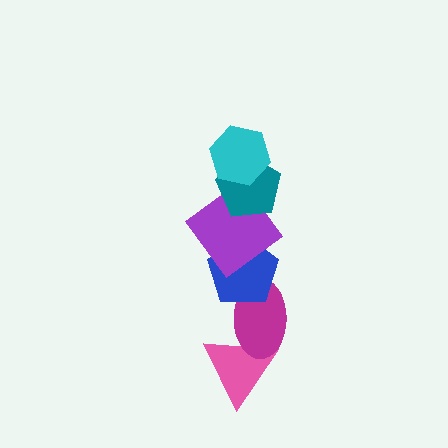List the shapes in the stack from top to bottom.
From top to bottom: the cyan hexagon, the teal pentagon, the purple diamond, the blue pentagon, the magenta ellipse, the pink triangle.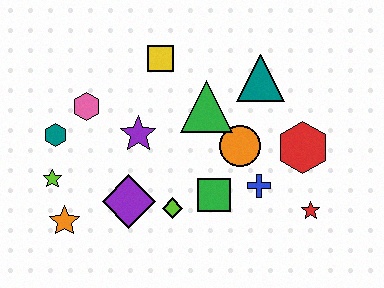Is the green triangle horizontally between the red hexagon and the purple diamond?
Yes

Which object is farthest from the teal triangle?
The orange star is farthest from the teal triangle.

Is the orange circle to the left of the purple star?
No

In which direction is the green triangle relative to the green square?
The green triangle is above the green square.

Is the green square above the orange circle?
No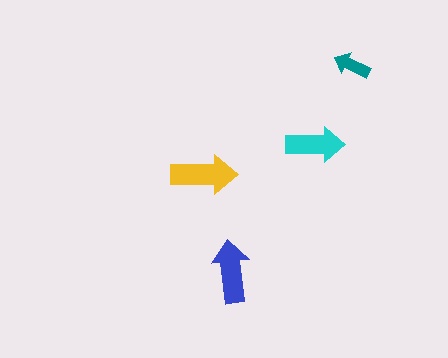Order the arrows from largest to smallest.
the yellow one, the blue one, the cyan one, the teal one.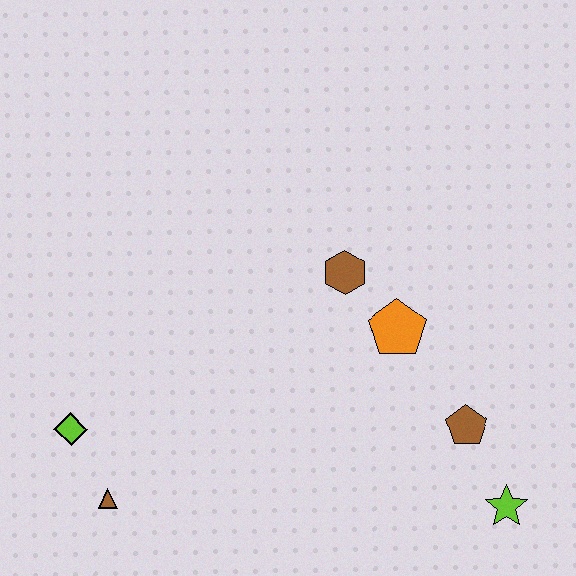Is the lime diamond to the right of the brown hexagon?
No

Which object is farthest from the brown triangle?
The lime star is farthest from the brown triangle.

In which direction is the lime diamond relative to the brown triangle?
The lime diamond is above the brown triangle.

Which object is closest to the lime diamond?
The brown triangle is closest to the lime diamond.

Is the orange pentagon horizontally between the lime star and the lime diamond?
Yes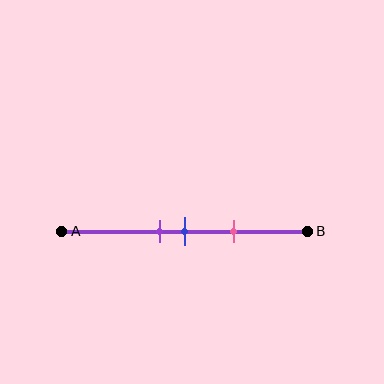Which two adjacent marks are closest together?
The purple and blue marks are the closest adjacent pair.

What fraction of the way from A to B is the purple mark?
The purple mark is approximately 40% (0.4) of the way from A to B.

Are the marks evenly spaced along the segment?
Yes, the marks are approximately evenly spaced.